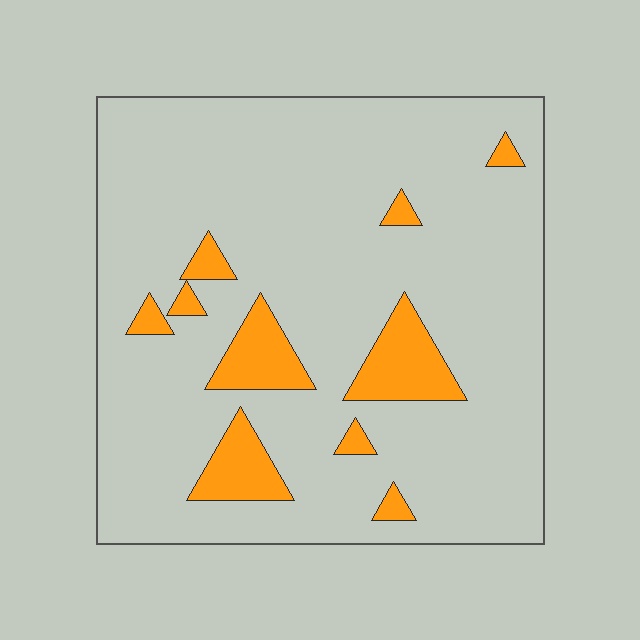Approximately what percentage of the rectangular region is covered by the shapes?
Approximately 10%.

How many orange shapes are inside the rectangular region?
10.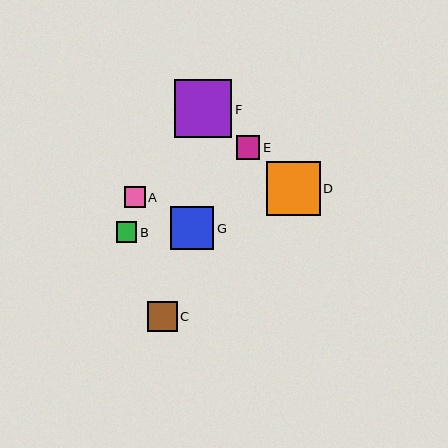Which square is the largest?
Square F is the largest with a size of approximately 58 pixels.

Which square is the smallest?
Square B is the smallest with a size of approximately 21 pixels.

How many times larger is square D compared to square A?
Square D is approximately 2.5 times the size of square A.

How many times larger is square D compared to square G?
Square D is approximately 1.2 times the size of square G.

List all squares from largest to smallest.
From largest to smallest: F, D, G, C, E, A, B.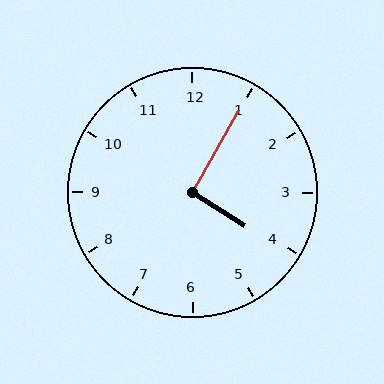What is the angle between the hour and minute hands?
Approximately 92 degrees.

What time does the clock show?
4:05.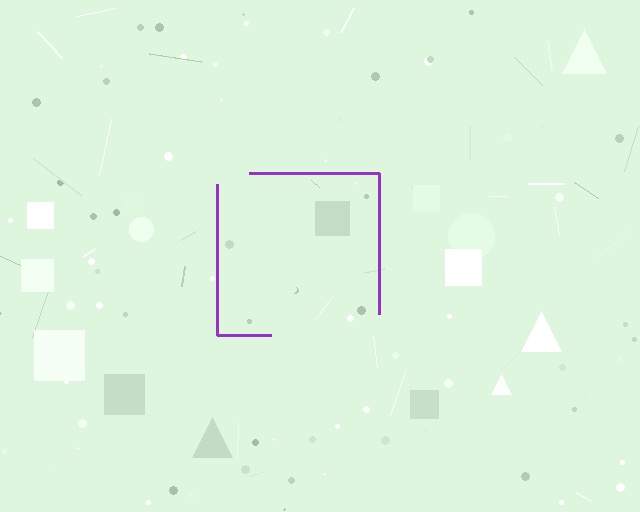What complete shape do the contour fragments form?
The contour fragments form a square.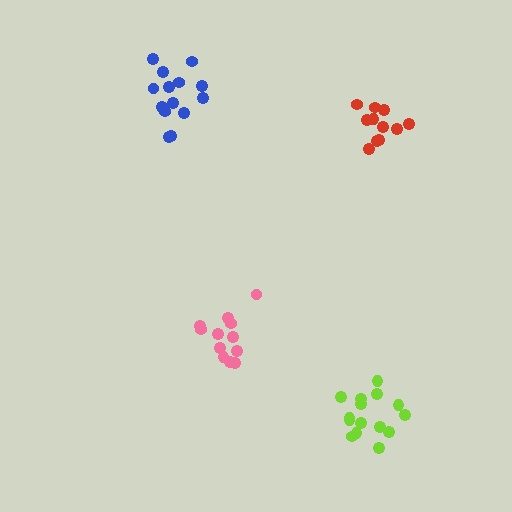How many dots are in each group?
Group 1: 15 dots, Group 2: 12 dots, Group 3: 11 dots, Group 4: 14 dots (52 total).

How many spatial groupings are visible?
There are 4 spatial groupings.